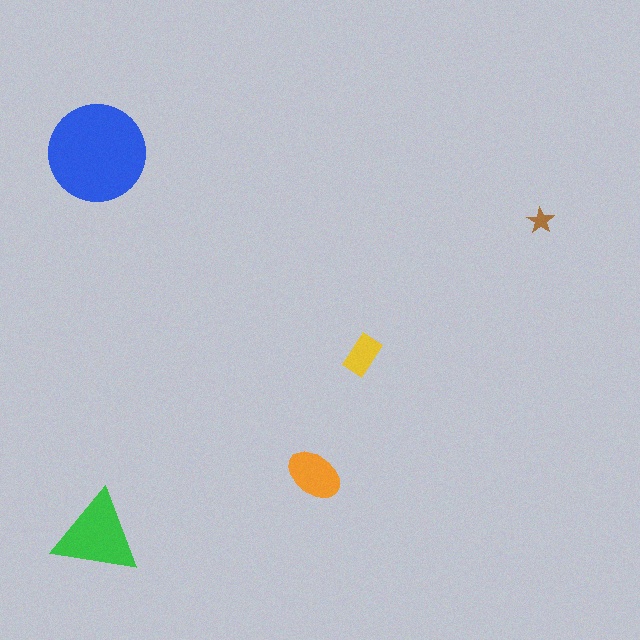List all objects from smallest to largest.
The brown star, the yellow rectangle, the orange ellipse, the green triangle, the blue circle.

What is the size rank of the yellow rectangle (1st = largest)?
4th.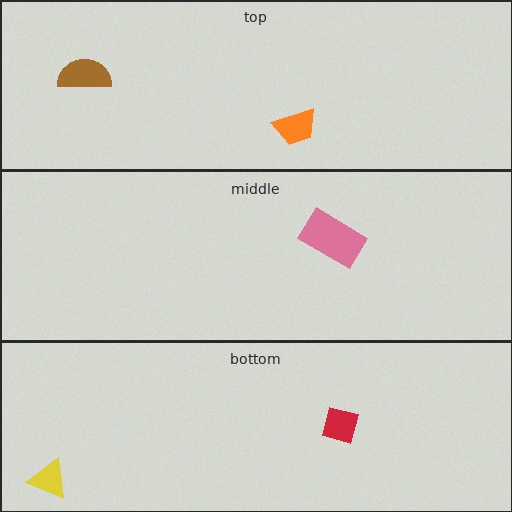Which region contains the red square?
The bottom region.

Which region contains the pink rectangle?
The middle region.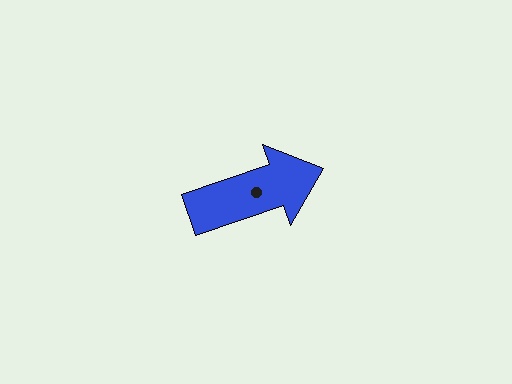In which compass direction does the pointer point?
East.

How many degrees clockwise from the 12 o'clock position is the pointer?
Approximately 71 degrees.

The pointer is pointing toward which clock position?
Roughly 2 o'clock.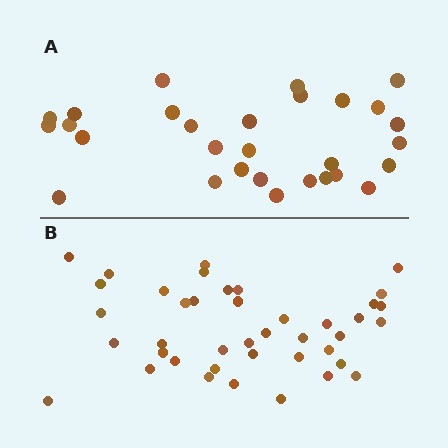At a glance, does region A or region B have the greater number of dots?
Region B (the bottom region) has more dots.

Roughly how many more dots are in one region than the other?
Region B has roughly 12 or so more dots than region A.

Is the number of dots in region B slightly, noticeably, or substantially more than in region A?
Region B has noticeably more, but not dramatically so. The ratio is roughly 1.4 to 1.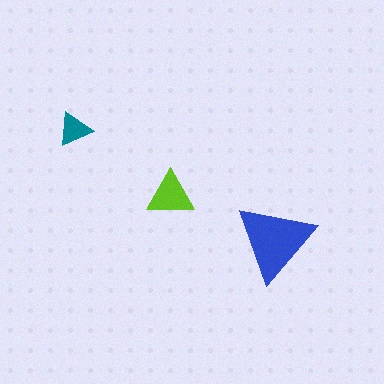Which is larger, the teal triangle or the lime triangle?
The lime one.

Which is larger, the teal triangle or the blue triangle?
The blue one.